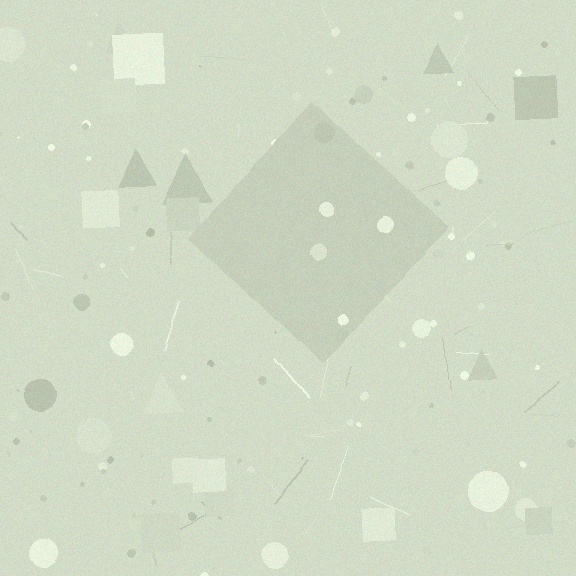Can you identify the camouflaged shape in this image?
The camouflaged shape is a diamond.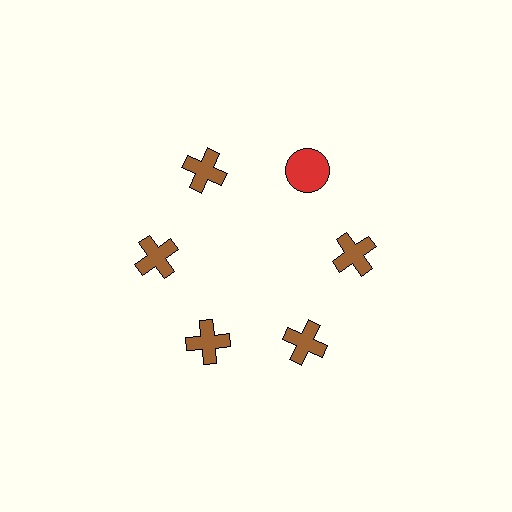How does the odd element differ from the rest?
It differs in both color (red instead of brown) and shape (circle instead of cross).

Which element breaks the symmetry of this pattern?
The red circle at roughly the 1 o'clock position breaks the symmetry. All other shapes are brown crosses.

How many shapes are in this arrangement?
There are 6 shapes arranged in a ring pattern.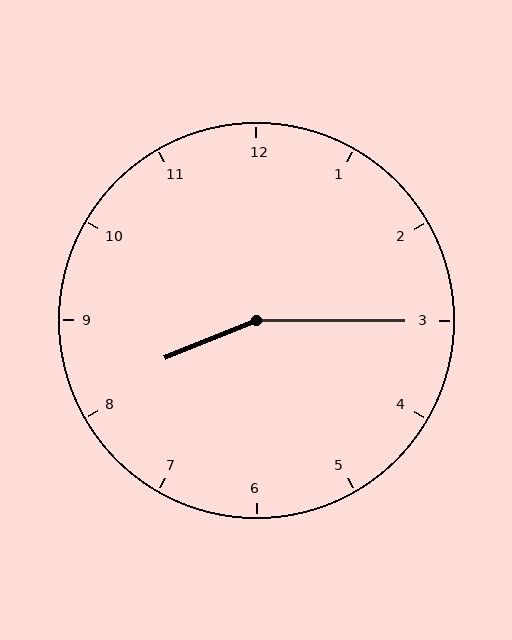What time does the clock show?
8:15.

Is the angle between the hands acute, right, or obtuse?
It is obtuse.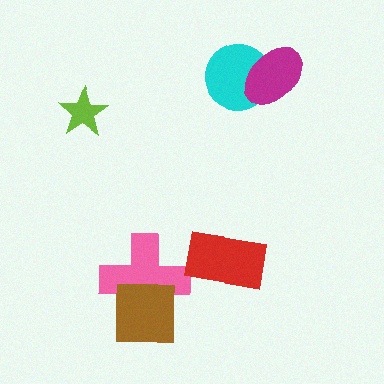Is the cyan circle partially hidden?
Yes, it is partially covered by another shape.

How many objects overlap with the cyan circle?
1 object overlaps with the cyan circle.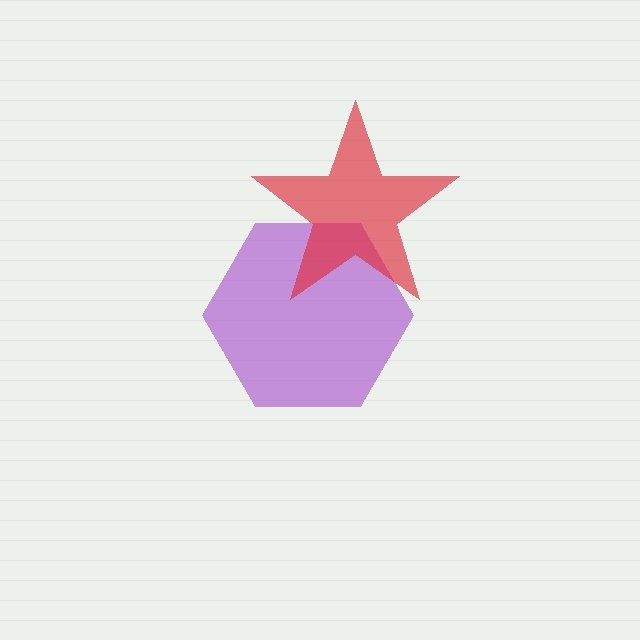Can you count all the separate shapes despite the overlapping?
Yes, there are 2 separate shapes.